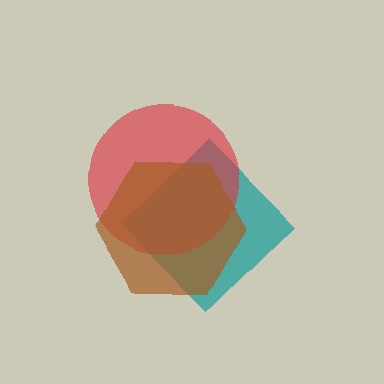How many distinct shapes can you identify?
There are 3 distinct shapes: a teal diamond, a red circle, a brown hexagon.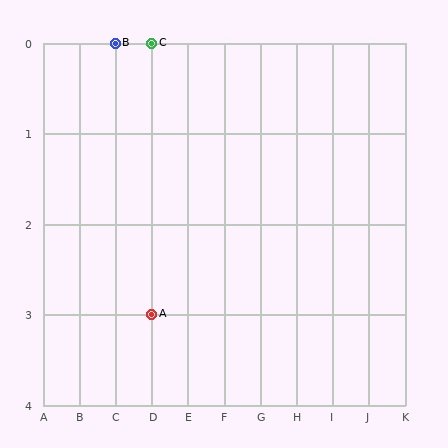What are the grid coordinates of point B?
Point B is at grid coordinates (C, 0).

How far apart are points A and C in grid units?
Points A and C are 3 rows apart.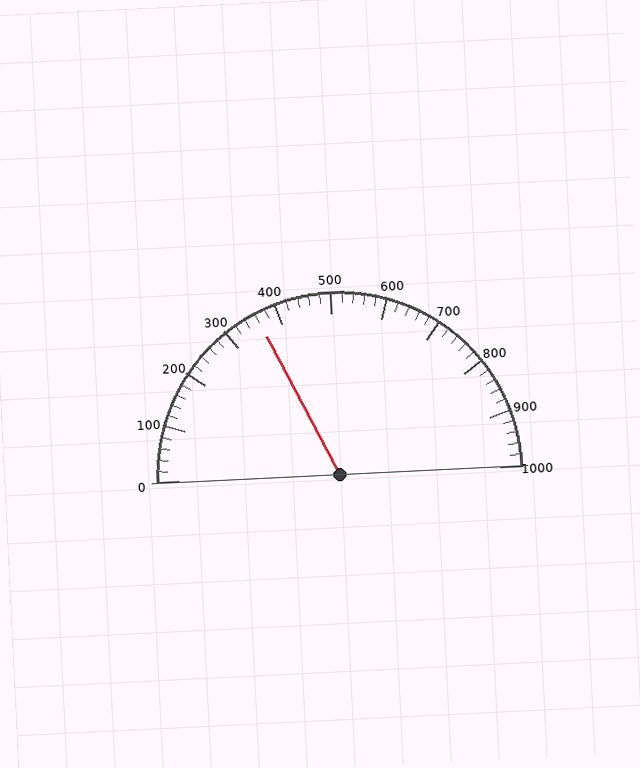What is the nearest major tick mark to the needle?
The nearest major tick mark is 400.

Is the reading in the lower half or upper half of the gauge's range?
The reading is in the lower half of the range (0 to 1000).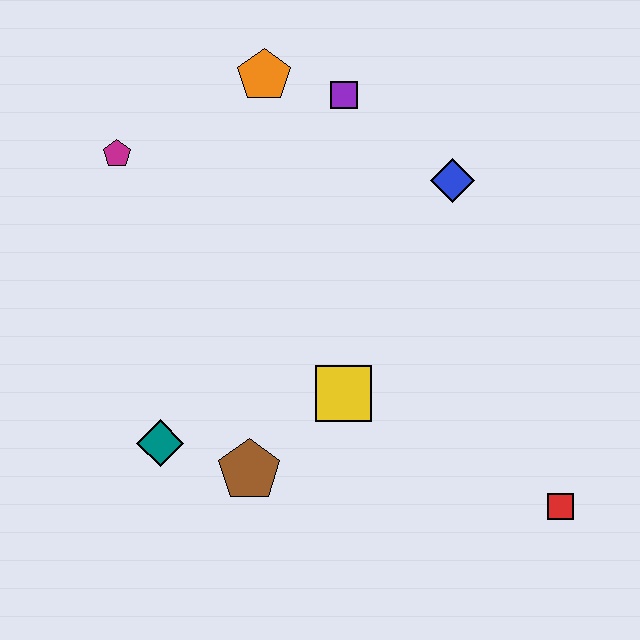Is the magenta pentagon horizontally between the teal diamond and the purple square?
No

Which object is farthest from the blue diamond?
The teal diamond is farthest from the blue diamond.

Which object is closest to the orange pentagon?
The purple square is closest to the orange pentagon.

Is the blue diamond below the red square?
No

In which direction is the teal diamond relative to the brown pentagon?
The teal diamond is to the left of the brown pentagon.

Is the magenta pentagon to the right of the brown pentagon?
No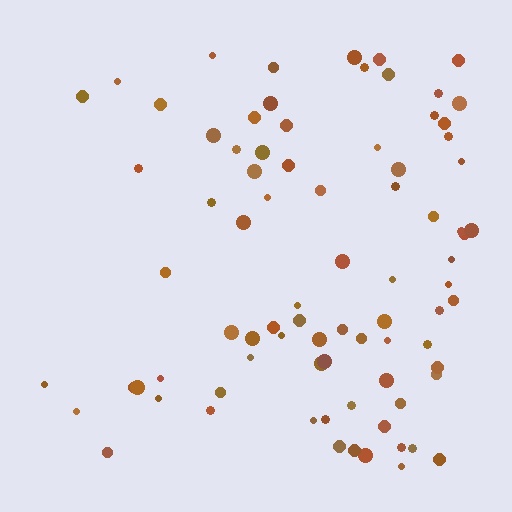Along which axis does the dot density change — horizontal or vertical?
Horizontal.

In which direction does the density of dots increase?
From left to right, with the right side densest.